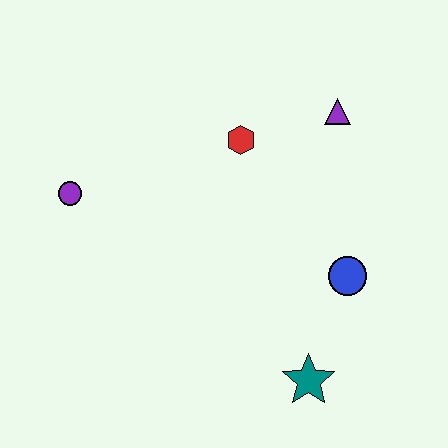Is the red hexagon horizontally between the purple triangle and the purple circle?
Yes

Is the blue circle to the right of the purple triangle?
Yes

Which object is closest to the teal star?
The blue circle is closest to the teal star.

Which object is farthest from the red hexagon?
The teal star is farthest from the red hexagon.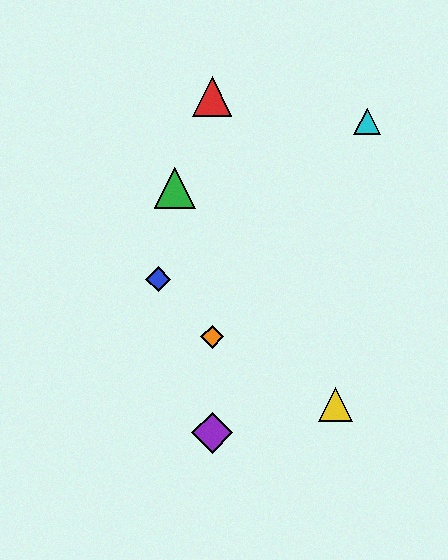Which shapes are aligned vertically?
The red triangle, the purple diamond, the orange diamond are aligned vertically.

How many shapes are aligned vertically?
3 shapes (the red triangle, the purple diamond, the orange diamond) are aligned vertically.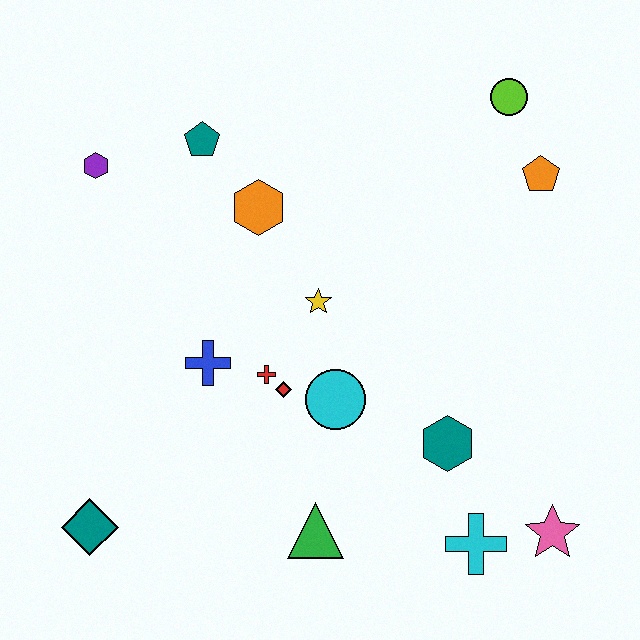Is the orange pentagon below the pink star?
No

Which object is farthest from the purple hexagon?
The pink star is farthest from the purple hexagon.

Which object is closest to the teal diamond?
The blue cross is closest to the teal diamond.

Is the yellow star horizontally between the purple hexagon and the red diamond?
No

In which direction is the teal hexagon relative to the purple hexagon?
The teal hexagon is to the right of the purple hexagon.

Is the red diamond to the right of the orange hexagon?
Yes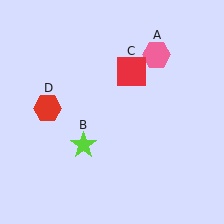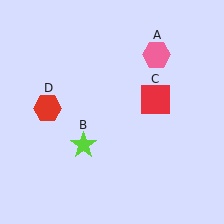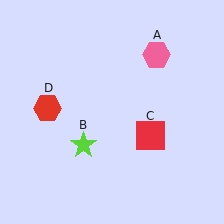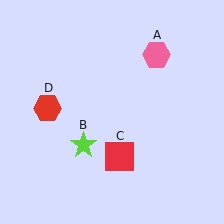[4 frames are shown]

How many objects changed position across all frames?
1 object changed position: red square (object C).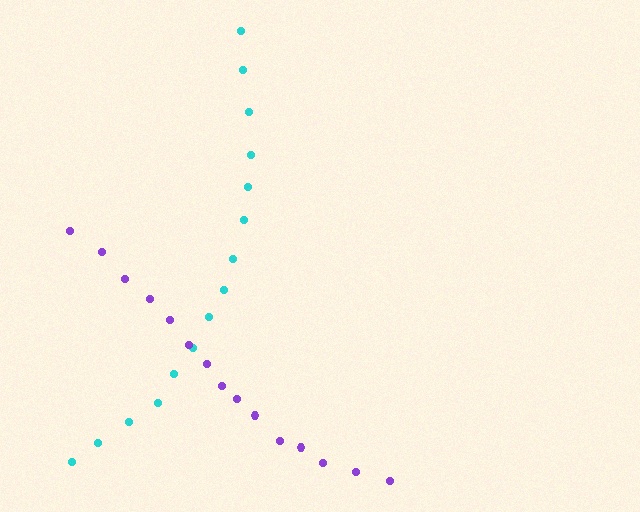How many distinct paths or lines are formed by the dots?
There are 2 distinct paths.